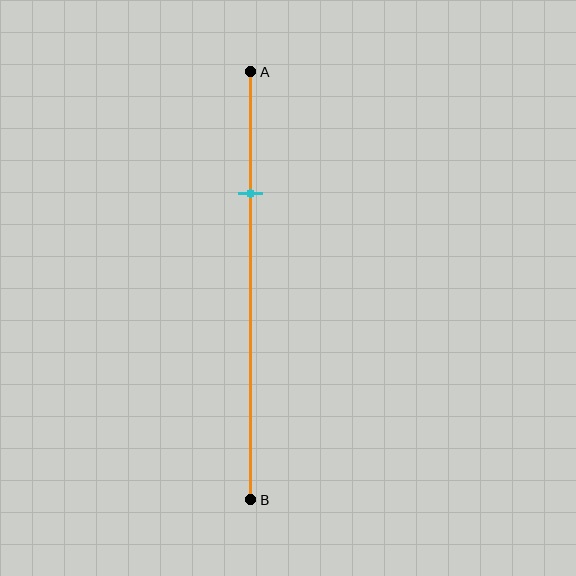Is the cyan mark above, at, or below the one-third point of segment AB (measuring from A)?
The cyan mark is above the one-third point of segment AB.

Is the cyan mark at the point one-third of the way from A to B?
No, the mark is at about 30% from A, not at the 33% one-third point.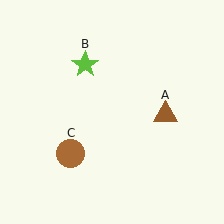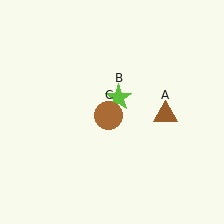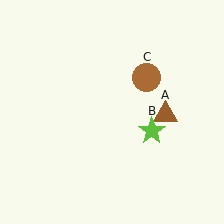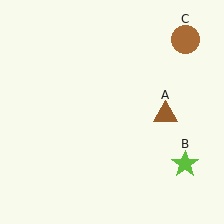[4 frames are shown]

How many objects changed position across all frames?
2 objects changed position: lime star (object B), brown circle (object C).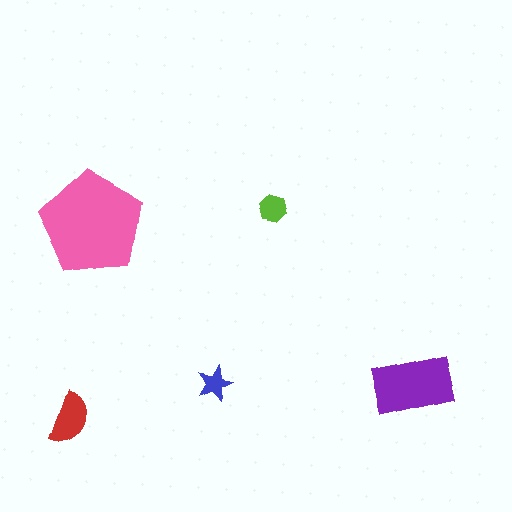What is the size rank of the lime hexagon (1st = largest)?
4th.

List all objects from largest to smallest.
The pink pentagon, the purple rectangle, the red semicircle, the lime hexagon, the blue star.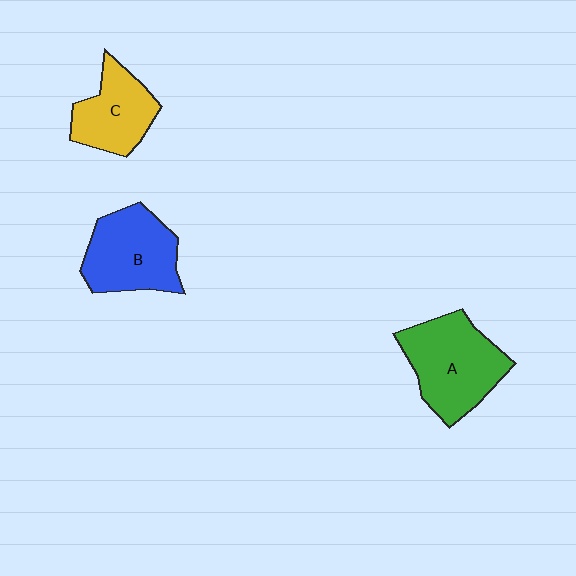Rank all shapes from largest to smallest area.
From largest to smallest: A (green), B (blue), C (yellow).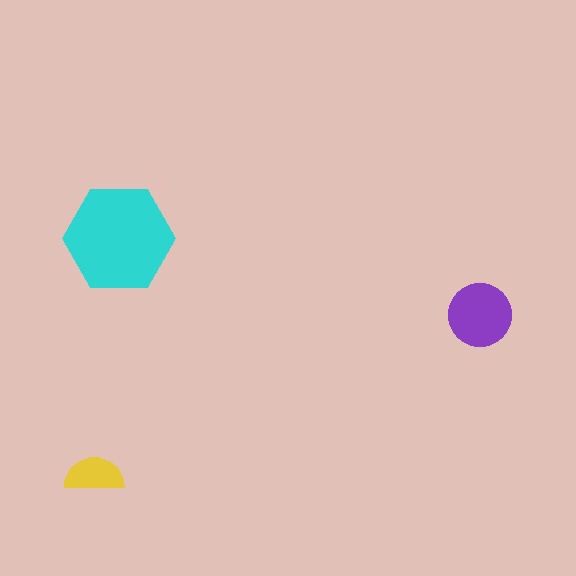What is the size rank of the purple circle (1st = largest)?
2nd.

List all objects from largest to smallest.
The cyan hexagon, the purple circle, the yellow semicircle.